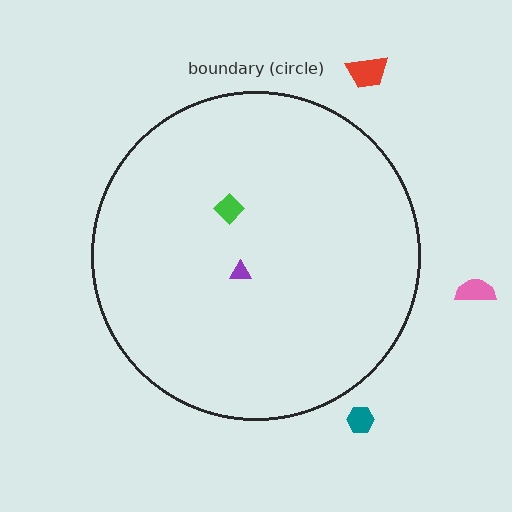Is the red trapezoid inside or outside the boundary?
Outside.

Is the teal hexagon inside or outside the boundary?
Outside.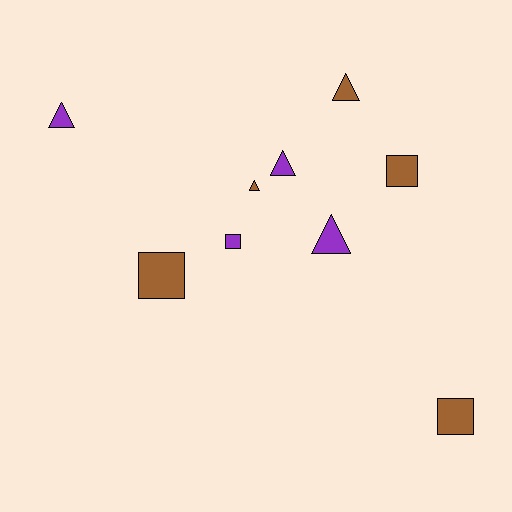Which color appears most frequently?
Brown, with 5 objects.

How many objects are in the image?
There are 9 objects.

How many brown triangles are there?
There are 2 brown triangles.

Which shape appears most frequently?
Triangle, with 5 objects.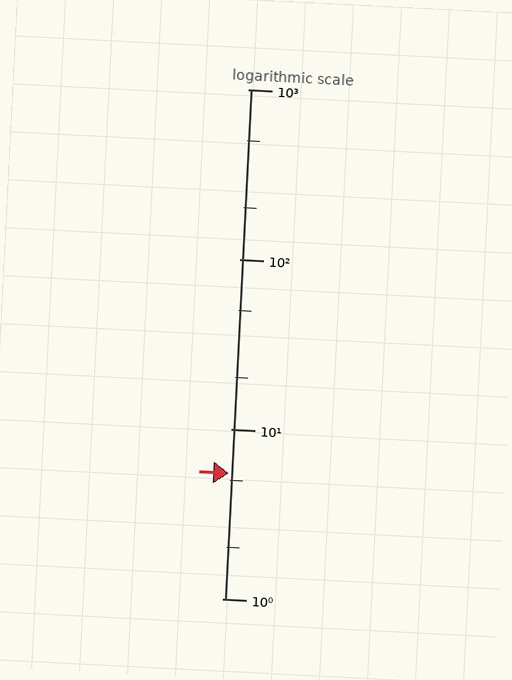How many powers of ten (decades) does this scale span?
The scale spans 3 decades, from 1 to 1000.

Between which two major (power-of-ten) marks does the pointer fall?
The pointer is between 1 and 10.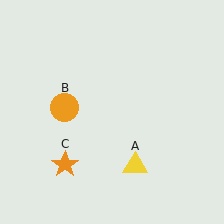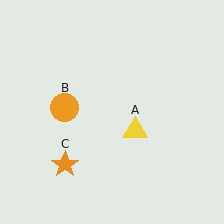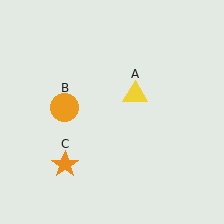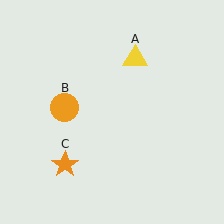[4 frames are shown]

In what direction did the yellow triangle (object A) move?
The yellow triangle (object A) moved up.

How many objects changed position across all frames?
1 object changed position: yellow triangle (object A).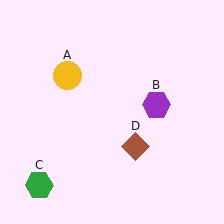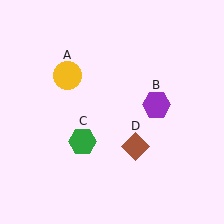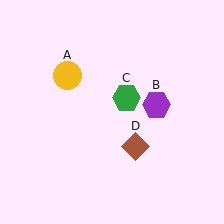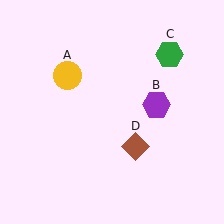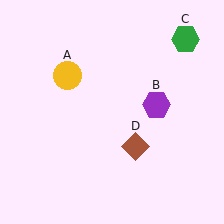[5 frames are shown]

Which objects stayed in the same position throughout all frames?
Yellow circle (object A) and purple hexagon (object B) and brown diamond (object D) remained stationary.